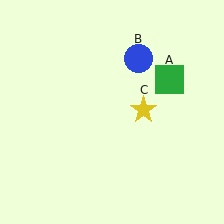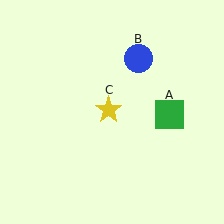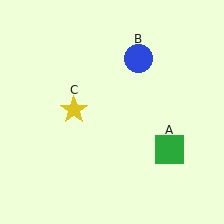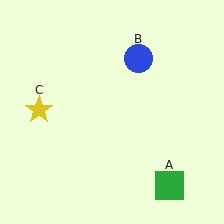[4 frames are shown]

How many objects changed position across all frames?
2 objects changed position: green square (object A), yellow star (object C).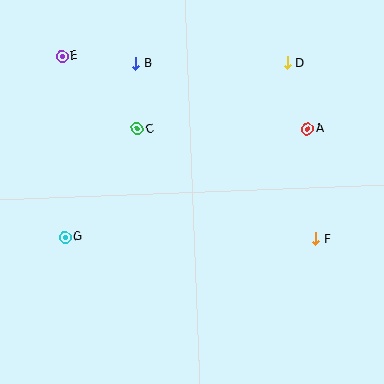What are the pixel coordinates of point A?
Point A is at (308, 129).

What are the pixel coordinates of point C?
Point C is at (137, 129).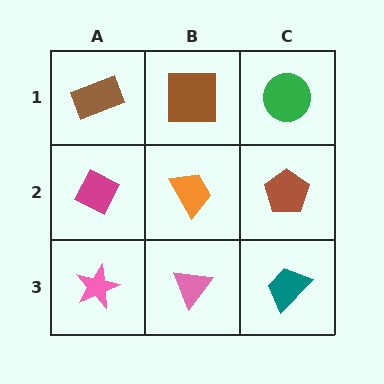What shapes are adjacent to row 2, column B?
A brown square (row 1, column B), a pink triangle (row 3, column B), a magenta diamond (row 2, column A), a brown pentagon (row 2, column C).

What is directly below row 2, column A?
A pink star.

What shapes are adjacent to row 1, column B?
An orange trapezoid (row 2, column B), a brown rectangle (row 1, column A), a green circle (row 1, column C).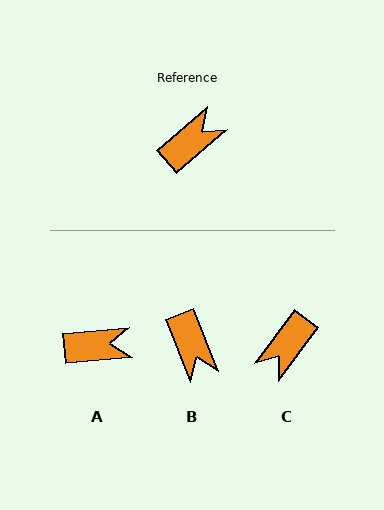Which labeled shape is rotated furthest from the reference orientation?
C, about 167 degrees away.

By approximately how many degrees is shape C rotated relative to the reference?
Approximately 167 degrees clockwise.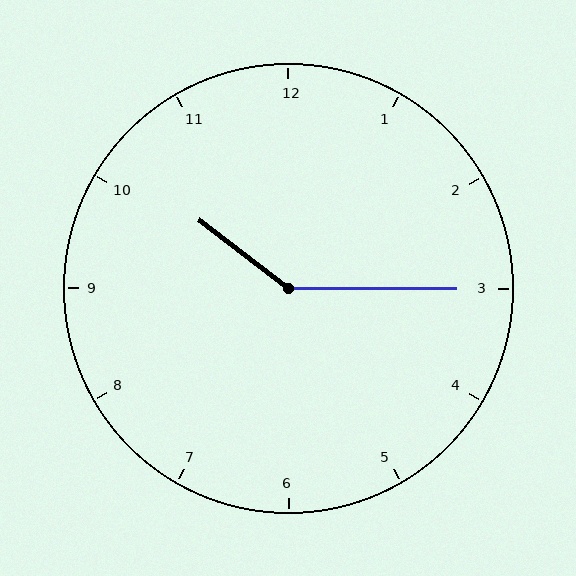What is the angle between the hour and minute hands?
Approximately 142 degrees.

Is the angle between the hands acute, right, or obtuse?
It is obtuse.